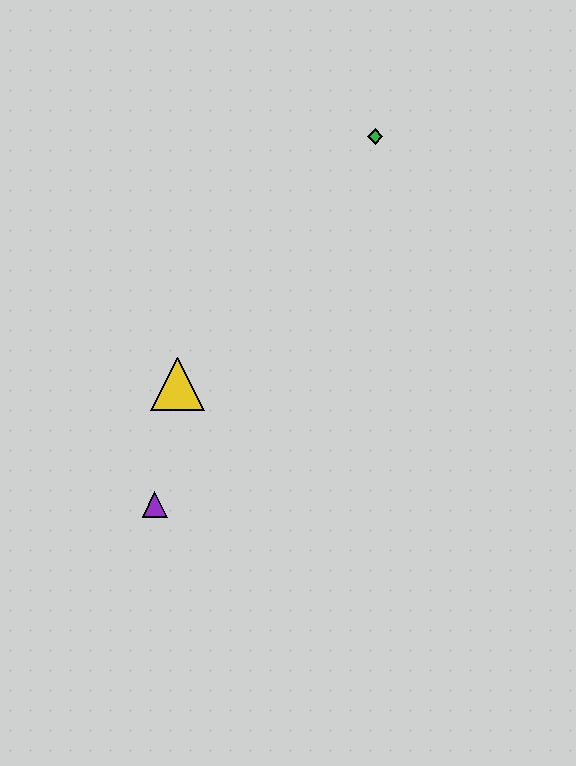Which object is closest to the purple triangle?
The yellow triangle is closest to the purple triangle.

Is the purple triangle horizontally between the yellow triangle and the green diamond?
No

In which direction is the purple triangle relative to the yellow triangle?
The purple triangle is below the yellow triangle.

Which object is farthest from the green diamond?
The purple triangle is farthest from the green diamond.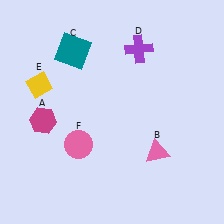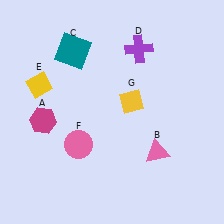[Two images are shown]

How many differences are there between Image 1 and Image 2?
There is 1 difference between the two images.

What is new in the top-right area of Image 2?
A yellow diamond (G) was added in the top-right area of Image 2.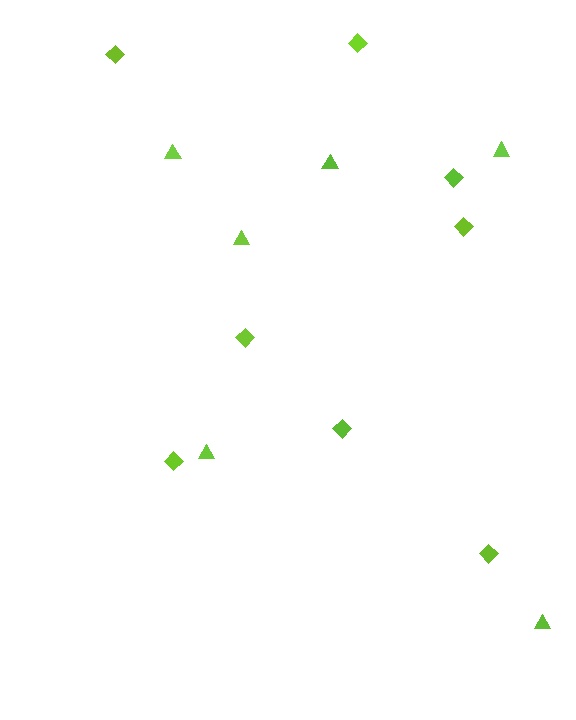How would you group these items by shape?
There are 2 groups: one group of triangles (6) and one group of diamonds (8).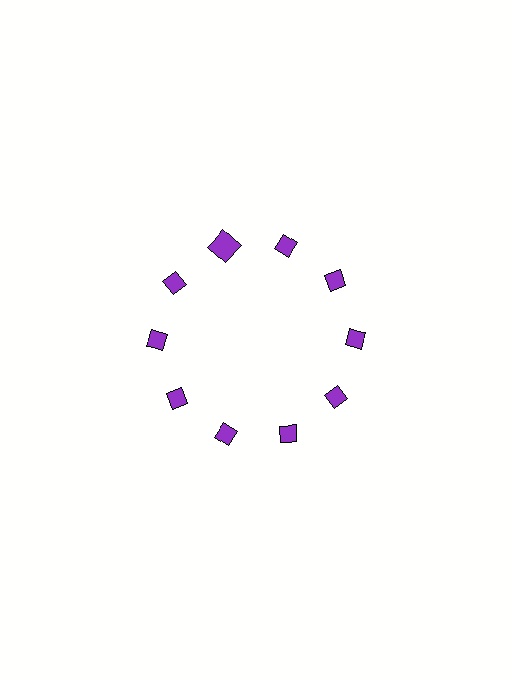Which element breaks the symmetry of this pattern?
The purple square at roughly the 11 o'clock position breaks the symmetry. All other shapes are purple diamonds.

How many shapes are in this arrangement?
There are 10 shapes arranged in a ring pattern.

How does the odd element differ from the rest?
It has a different shape: square instead of diamond.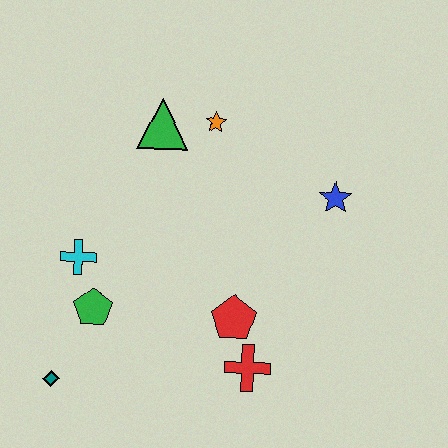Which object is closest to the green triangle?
The orange star is closest to the green triangle.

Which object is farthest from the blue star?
The teal diamond is farthest from the blue star.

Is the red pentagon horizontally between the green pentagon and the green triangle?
No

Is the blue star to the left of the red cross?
No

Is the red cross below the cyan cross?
Yes